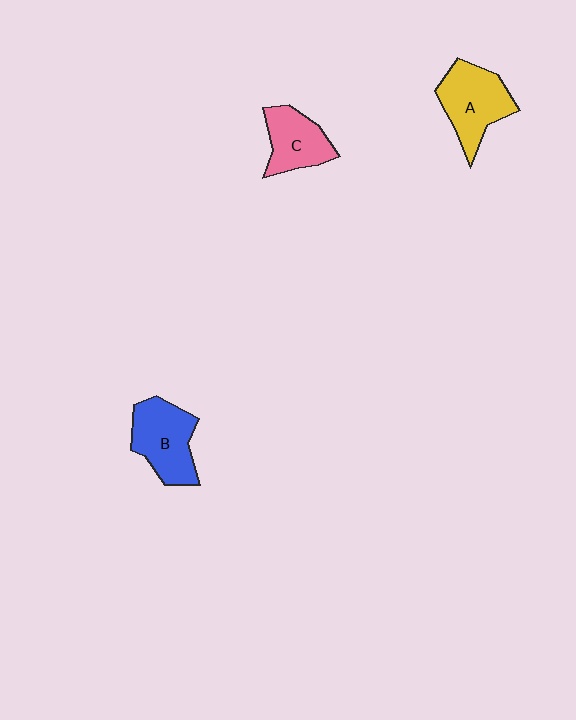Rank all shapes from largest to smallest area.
From largest to smallest: A (yellow), B (blue), C (pink).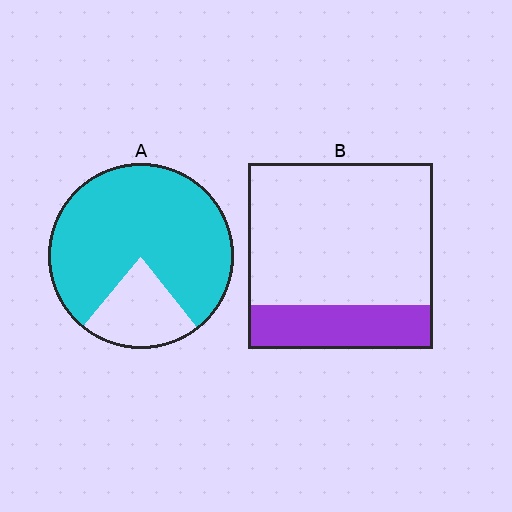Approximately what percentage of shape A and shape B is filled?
A is approximately 80% and B is approximately 25%.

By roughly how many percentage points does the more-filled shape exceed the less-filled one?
By roughly 55 percentage points (A over B).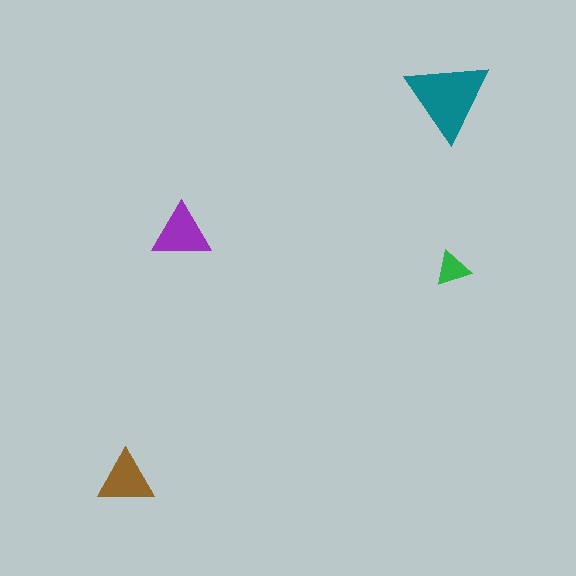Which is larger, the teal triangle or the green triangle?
The teal one.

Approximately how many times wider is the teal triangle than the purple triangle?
About 1.5 times wider.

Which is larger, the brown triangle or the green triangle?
The brown one.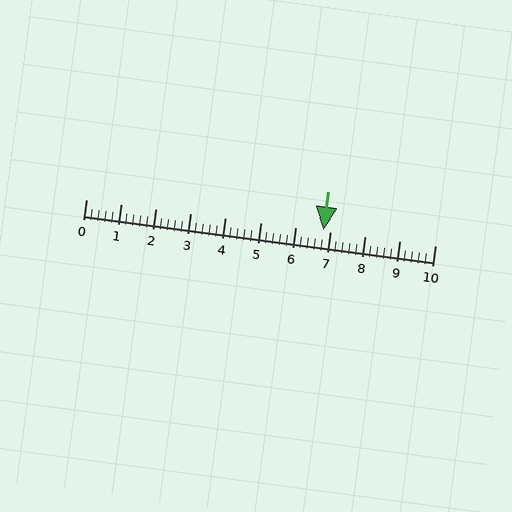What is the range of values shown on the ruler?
The ruler shows values from 0 to 10.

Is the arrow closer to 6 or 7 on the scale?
The arrow is closer to 7.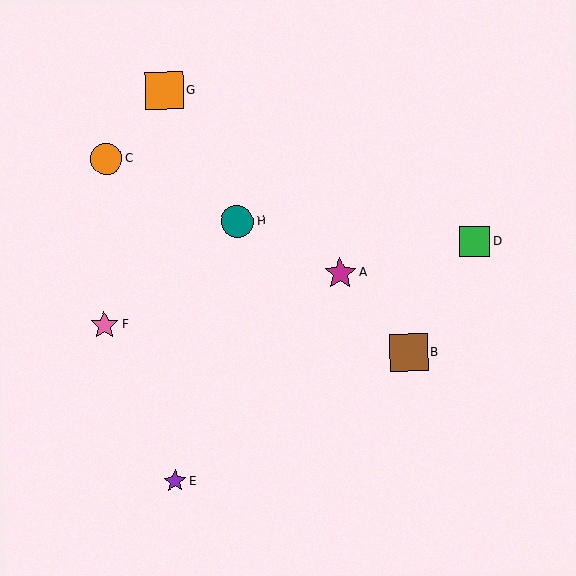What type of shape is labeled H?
Shape H is a teal circle.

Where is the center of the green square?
The center of the green square is at (475, 242).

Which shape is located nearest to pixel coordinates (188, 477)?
The purple star (labeled E) at (175, 481) is nearest to that location.